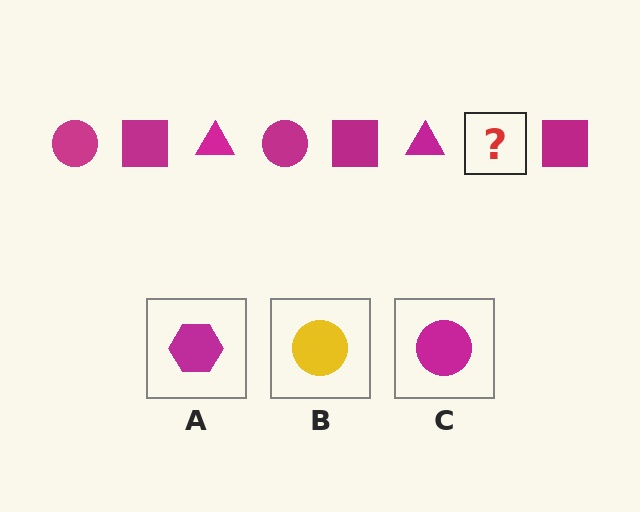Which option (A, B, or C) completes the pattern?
C.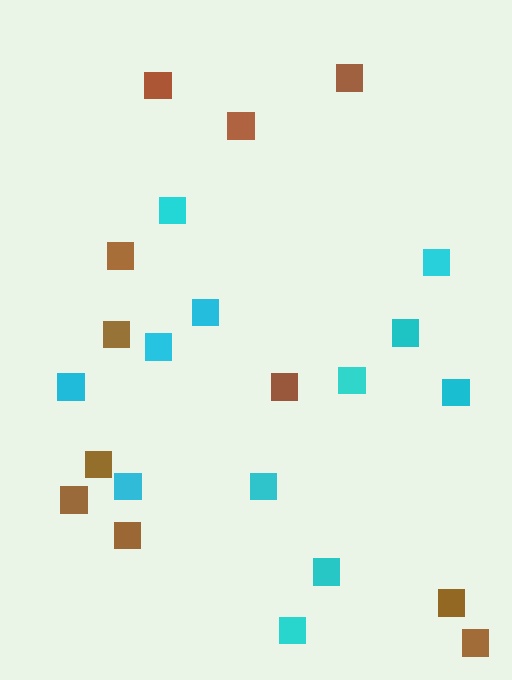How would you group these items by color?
There are 2 groups: one group of brown squares (11) and one group of cyan squares (12).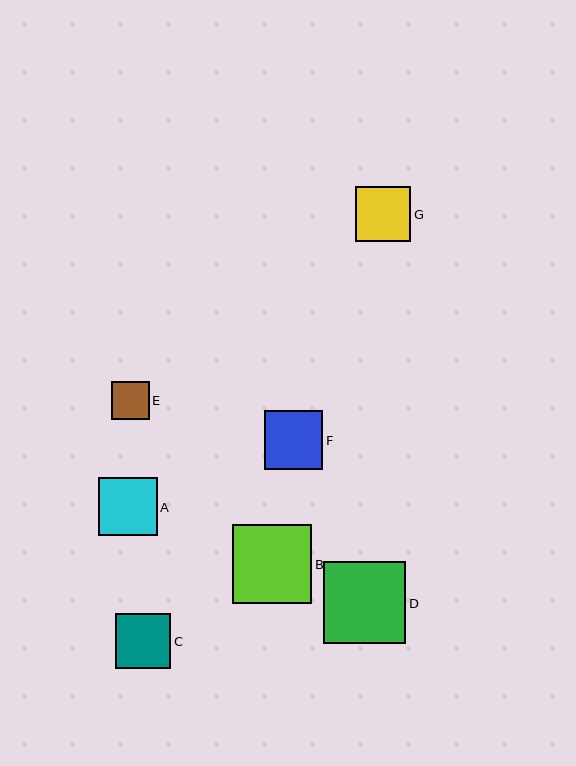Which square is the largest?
Square D is the largest with a size of approximately 83 pixels.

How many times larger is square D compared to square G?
Square D is approximately 1.5 times the size of square G.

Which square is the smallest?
Square E is the smallest with a size of approximately 38 pixels.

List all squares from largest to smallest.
From largest to smallest: D, B, A, F, C, G, E.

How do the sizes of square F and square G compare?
Square F and square G are approximately the same size.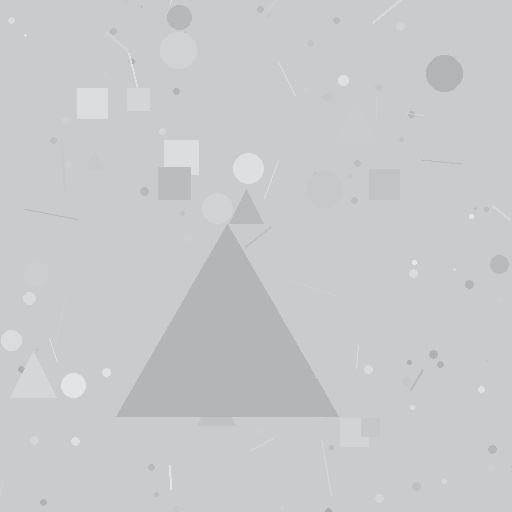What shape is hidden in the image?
A triangle is hidden in the image.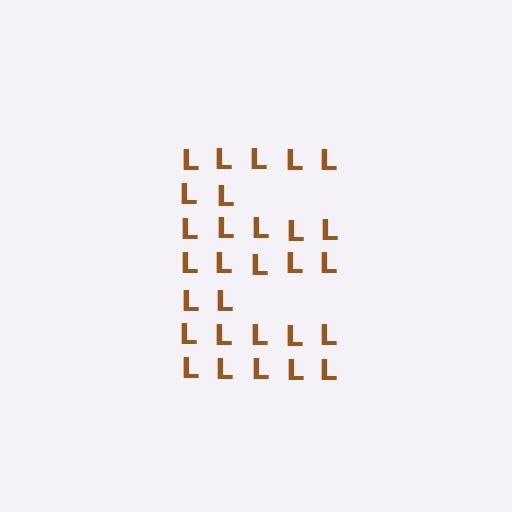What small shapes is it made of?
It is made of small letter L's.